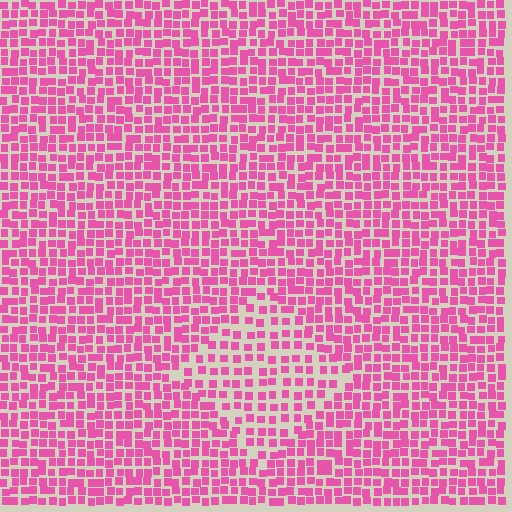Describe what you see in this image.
The image contains small pink elements arranged at two different densities. A diamond-shaped region is visible where the elements are less densely packed than the surrounding area.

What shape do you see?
I see a diamond.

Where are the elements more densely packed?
The elements are more densely packed outside the diamond boundary.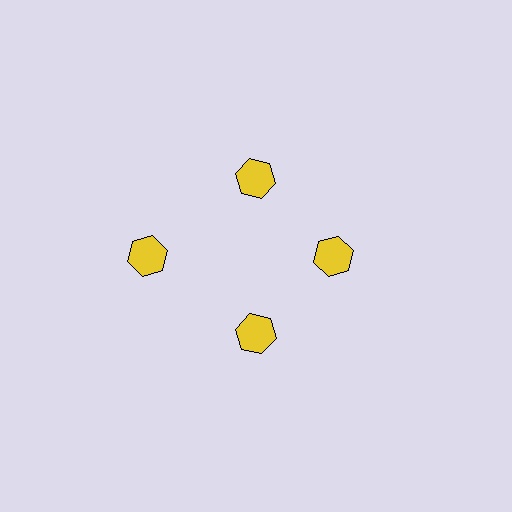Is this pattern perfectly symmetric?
No. The 4 yellow hexagons are arranged in a ring, but one element near the 9 o'clock position is pushed outward from the center, breaking the 4-fold rotational symmetry.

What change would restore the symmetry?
The symmetry would be restored by moving it inward, back onto the ring so that all 4 hexagons sit at equal angles and equal distance from the center.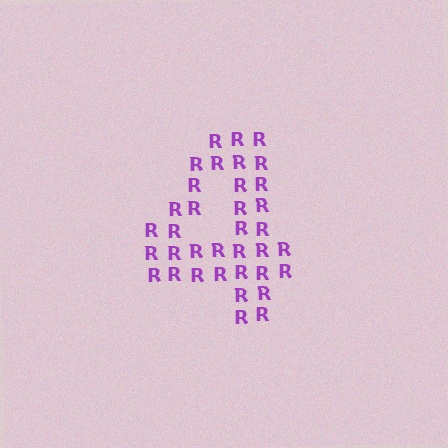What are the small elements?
The small elements are letter R's.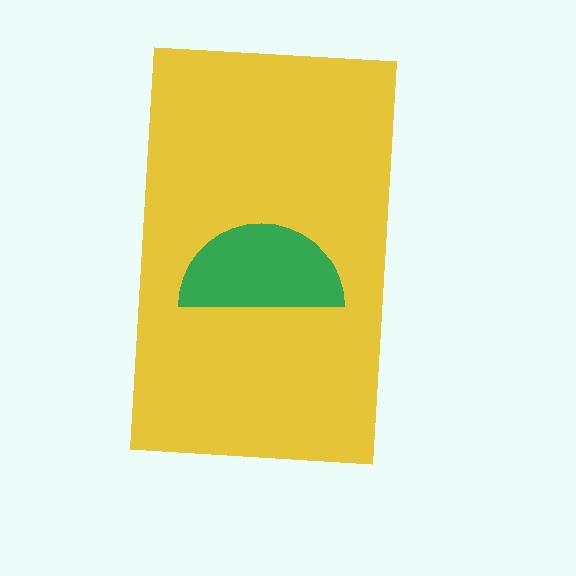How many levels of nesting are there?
2.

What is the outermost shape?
The yellow rectangle.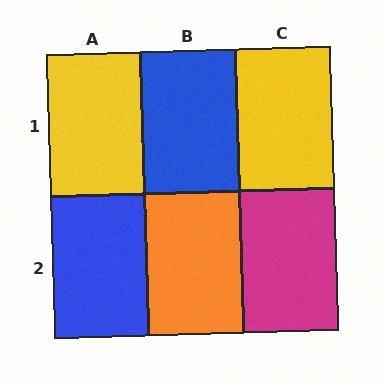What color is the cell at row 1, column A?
Yellow.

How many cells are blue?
2 cells are blue.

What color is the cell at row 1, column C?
Yellow.